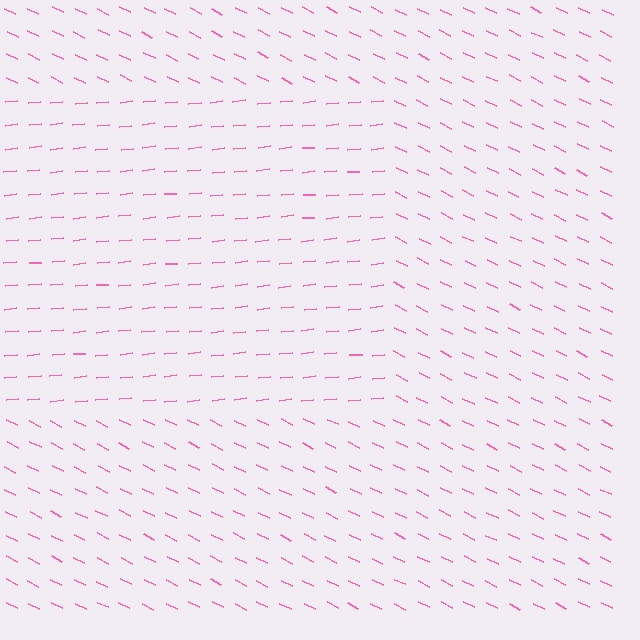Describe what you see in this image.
The image is filled with small pink line segments. A rectangle region in the image has lines oriented differently from the surrounding lines, creating a visible texture boundary.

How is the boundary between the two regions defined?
The boundary is defined purely by a change in line orientation (approximately 32 degrees difference). All lines are the same color and thickness.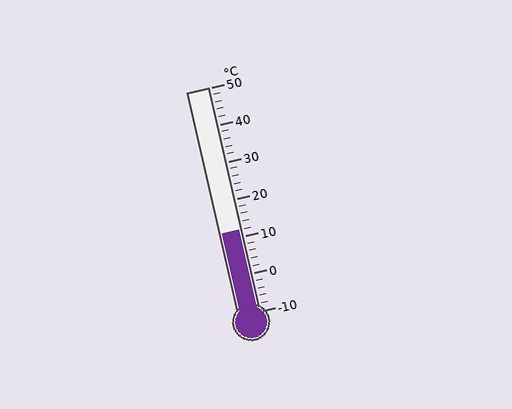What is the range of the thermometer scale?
The thermometer scale ranges from -10°C to 50°C.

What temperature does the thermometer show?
The thermometer shows approximately 12°C.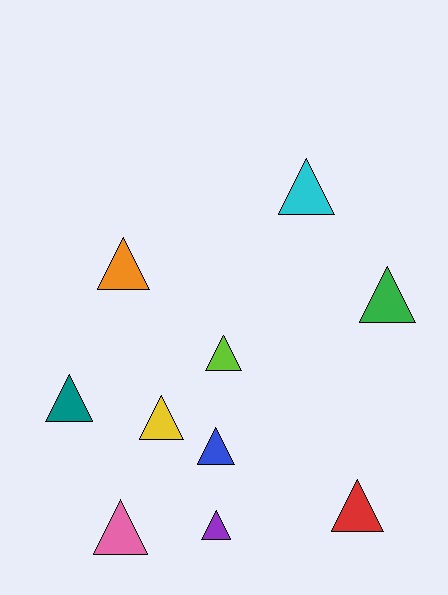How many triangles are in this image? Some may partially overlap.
There are 10 triangles.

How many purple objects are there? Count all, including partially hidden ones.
There is 1 purple object.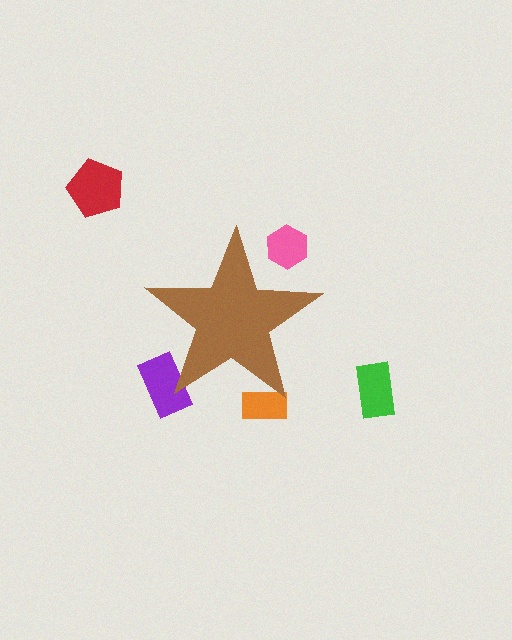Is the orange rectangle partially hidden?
Yes, the orange rectangle is partially hidden behind the brown star.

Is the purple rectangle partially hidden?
Yes, the purple rectangle is partially hidden behind the brown star.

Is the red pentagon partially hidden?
No, the red pentagon is fully visible.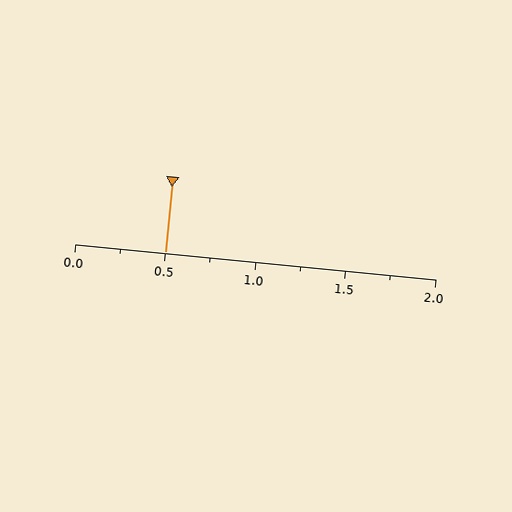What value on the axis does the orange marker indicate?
The marker indicates approximately 0.5.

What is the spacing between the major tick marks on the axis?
The major ticks are spaced 0.5 apart.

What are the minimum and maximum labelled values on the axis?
The axis runs from 0.0 to 2.0.